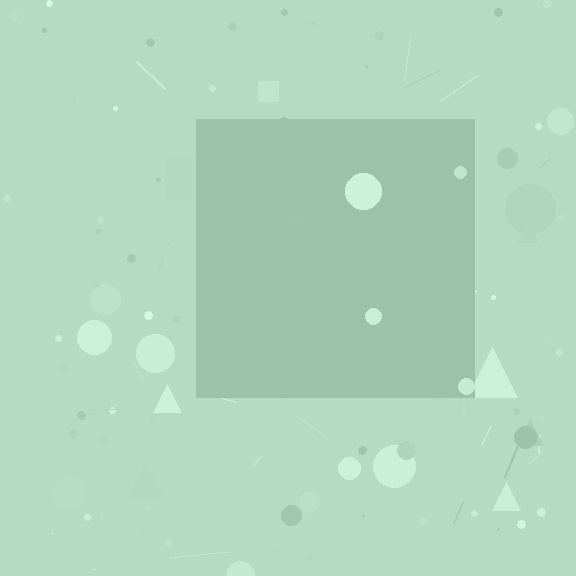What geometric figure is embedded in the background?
A square is embedded in the background.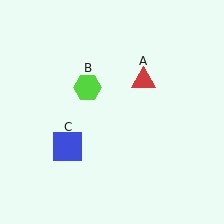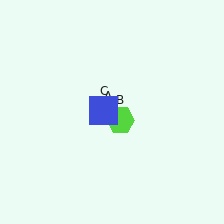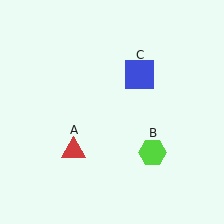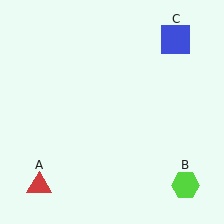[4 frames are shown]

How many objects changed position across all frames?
3 objects changed position: red triangle (object A), lime hexagon (object B), blue square (object C).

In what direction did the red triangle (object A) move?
The red triangle (object A) moved down and to the left.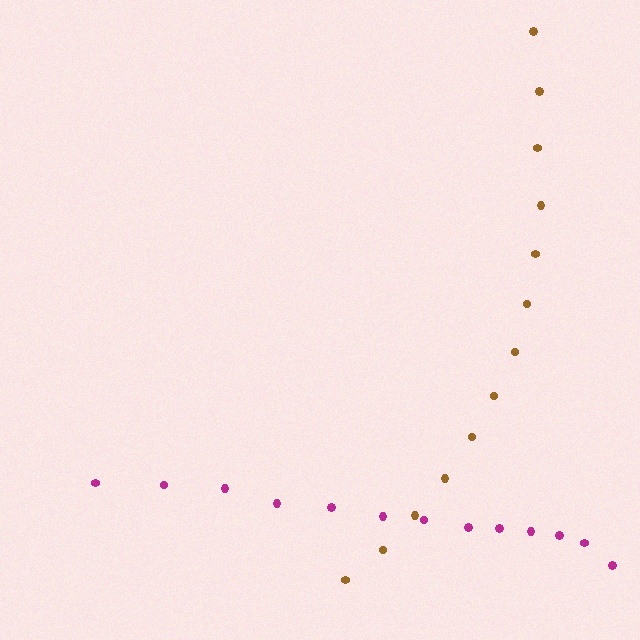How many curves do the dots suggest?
There are 2 distinct paths.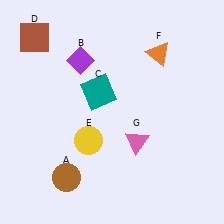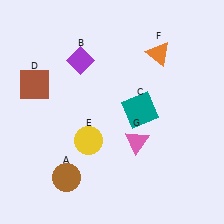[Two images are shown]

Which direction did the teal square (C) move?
The teal square (C) moved right.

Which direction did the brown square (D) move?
The brown square (D) moved down.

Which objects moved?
The objects that moved are: the teal square (C), the brown square (D).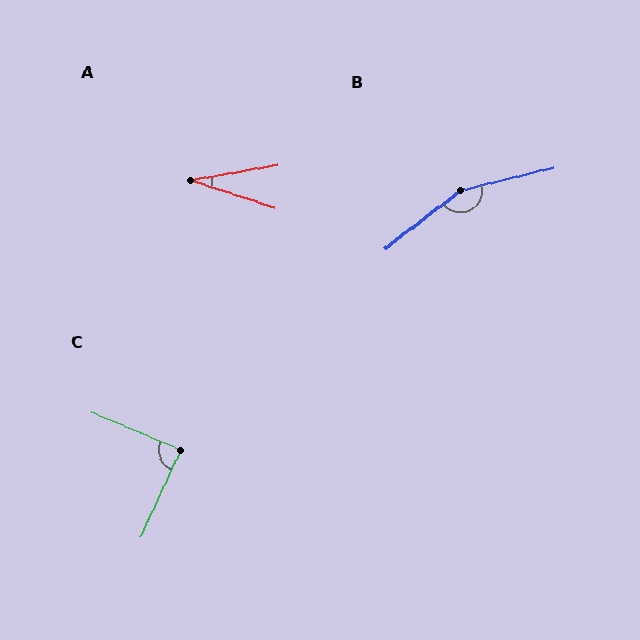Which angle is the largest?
B, at approximately 156 degrees.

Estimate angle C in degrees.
Approximately 88 degrees.